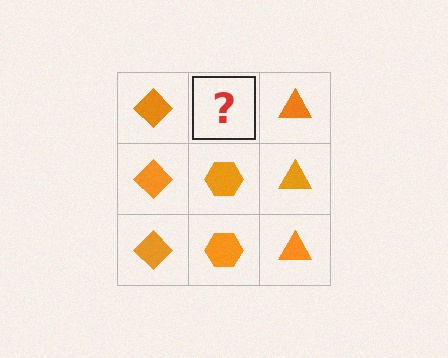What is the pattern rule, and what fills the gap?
The rule is that each column has a consistent shape. The gap should be filled with an orange hexagon.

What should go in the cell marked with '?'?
The missing cell should contain an orange hexagon.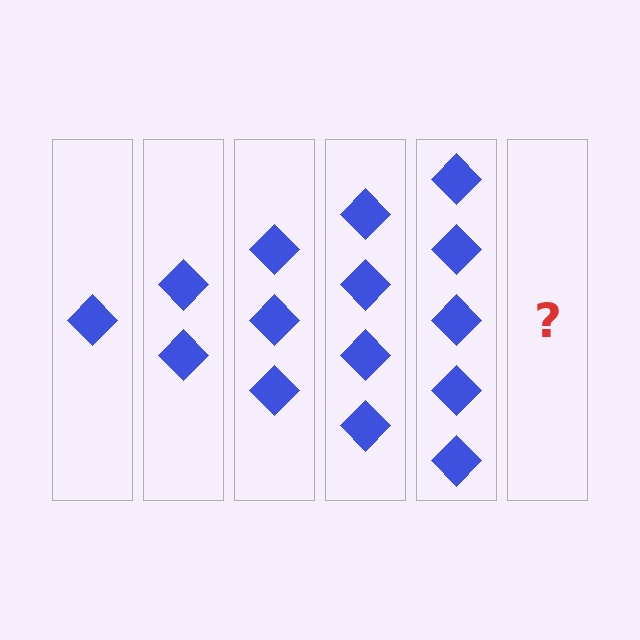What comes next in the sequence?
The next element should be 6 diamonds.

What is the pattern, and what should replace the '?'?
The pattern is that each step adds one more diamond. The '?' should be 6 diamonds.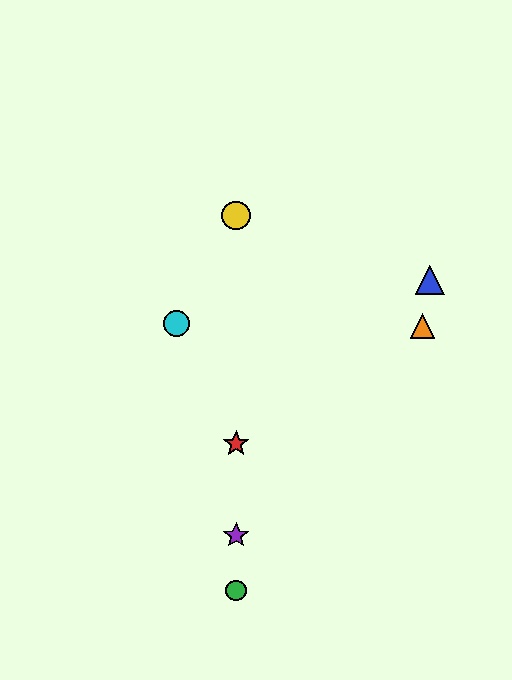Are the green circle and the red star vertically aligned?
Yes, both are at x≈236.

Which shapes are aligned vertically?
The red star, the green circle, the yellow circle, the purple star are aligned vertically.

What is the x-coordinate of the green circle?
The green circle is at x≈236.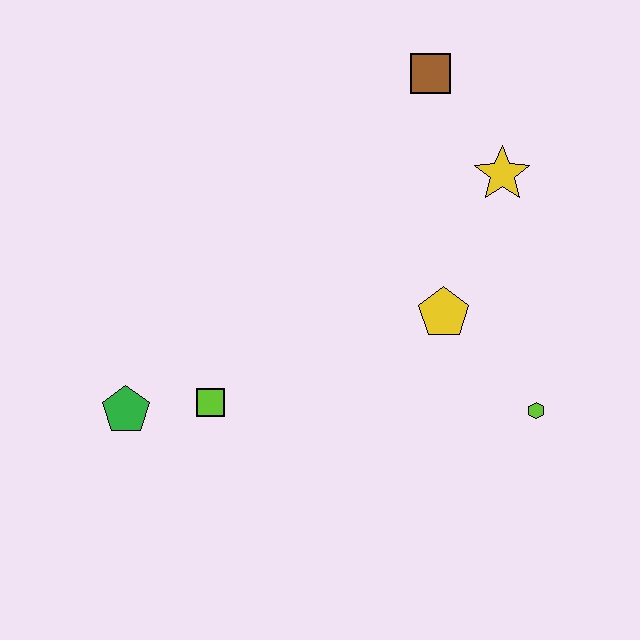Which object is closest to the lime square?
The green pentagon is closest to the lime square.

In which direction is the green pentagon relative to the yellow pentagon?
The green pentagon is to the left of the yellow pentagon.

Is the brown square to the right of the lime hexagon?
No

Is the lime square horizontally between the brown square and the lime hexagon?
No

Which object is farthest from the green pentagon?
The brown square is farthest from the green pentagon.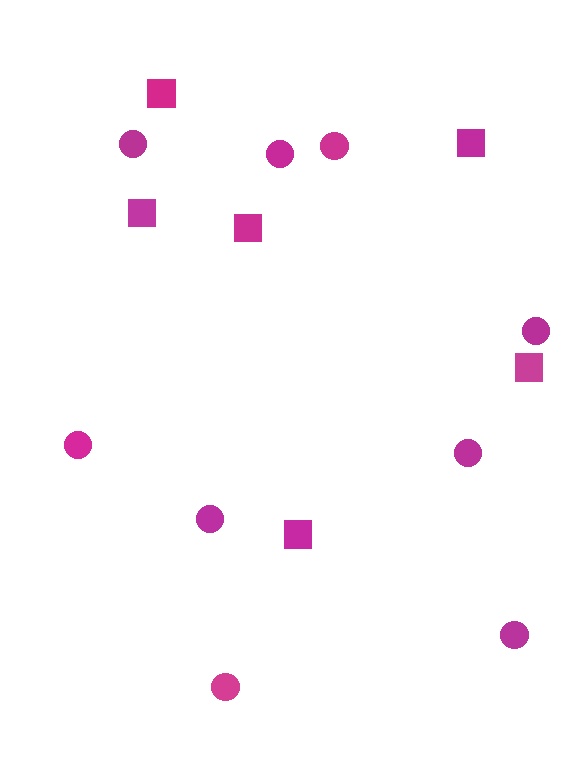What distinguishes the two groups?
There are 2 groups: one group of circles (9) and one group of squares (6).